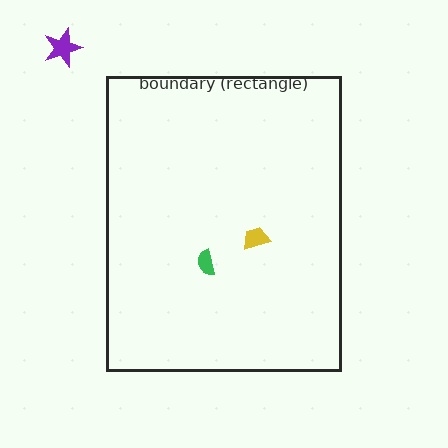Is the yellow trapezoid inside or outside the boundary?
Inside.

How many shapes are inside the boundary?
2 inside, 1 outside.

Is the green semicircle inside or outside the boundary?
Inside.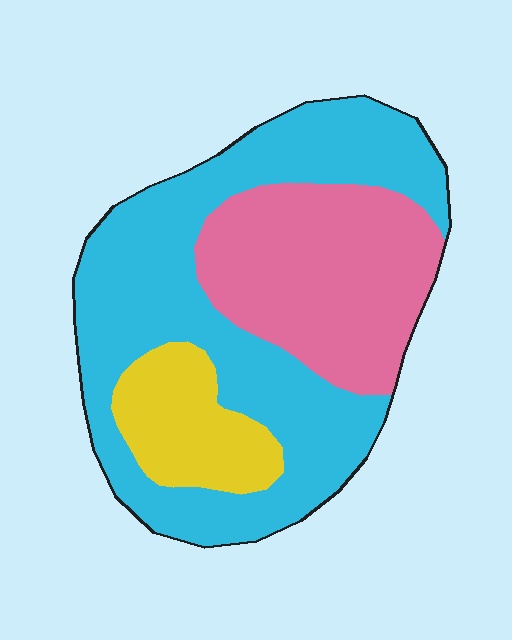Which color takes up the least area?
Yellow, at roughly 15%.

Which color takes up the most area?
Cyan, at roughly 55%.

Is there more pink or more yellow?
Pink.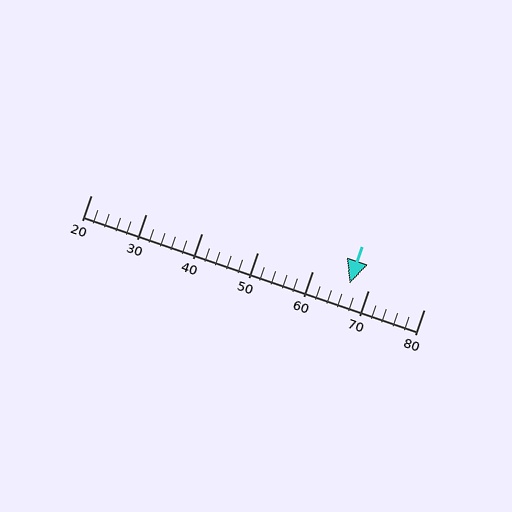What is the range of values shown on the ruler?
The ruler shows values from 20 to 80.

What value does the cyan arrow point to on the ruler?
The cyan arrow points to approximately 67.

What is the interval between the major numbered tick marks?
The major tick marks are spaced 10 units apart.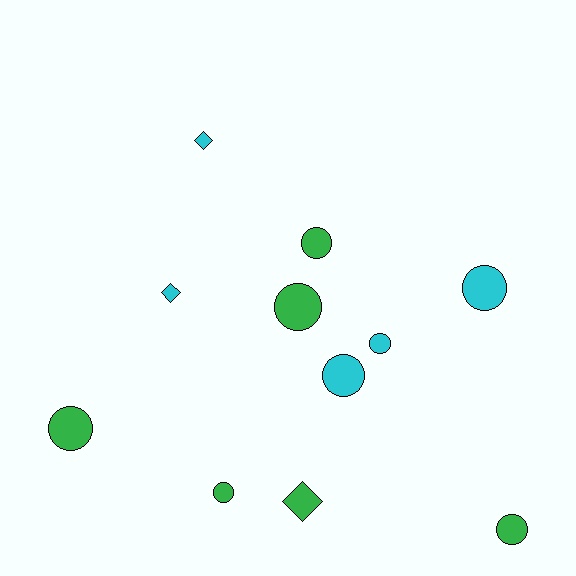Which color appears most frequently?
Green, with 6 objects.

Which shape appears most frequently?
Circle, with 8 objects.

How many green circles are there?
There are 5 green circles.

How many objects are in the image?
There are 11 objects.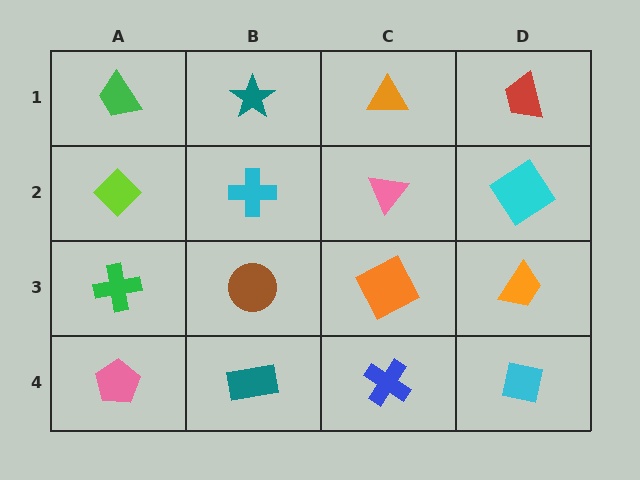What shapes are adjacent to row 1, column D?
A cyan diamond (row 2, column D), an orange triangle (row 1, column C).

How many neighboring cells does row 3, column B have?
4.